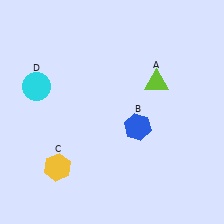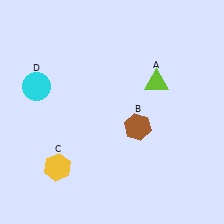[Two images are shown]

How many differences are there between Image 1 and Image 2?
There is 1 difference between the two images.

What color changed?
The hexagon (B) changed from blue in Image 1 to brown in Image 2.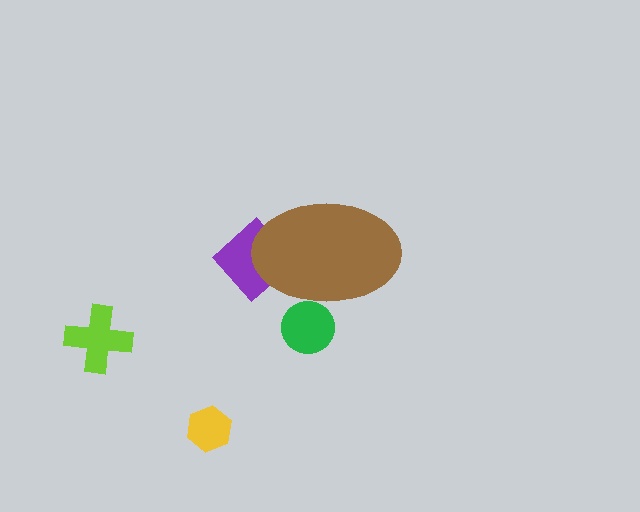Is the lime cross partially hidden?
No, the lime cross is fully visible.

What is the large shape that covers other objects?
A brown ellipse.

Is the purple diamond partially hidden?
Yes, the purple diamond is partially hidden behind the brown ellipse.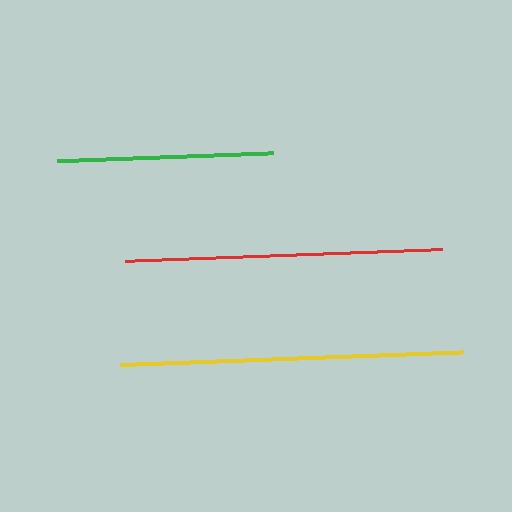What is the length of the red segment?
The red segment is approximately 317 pixels long.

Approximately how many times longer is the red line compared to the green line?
The red line is approximately 1.5 times the length of the green line.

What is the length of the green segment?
The green segment is approximately 216 pixels long.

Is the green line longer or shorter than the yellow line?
The yellow line is longer than the green line.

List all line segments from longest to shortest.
From longest to shortest: yellow, red, green.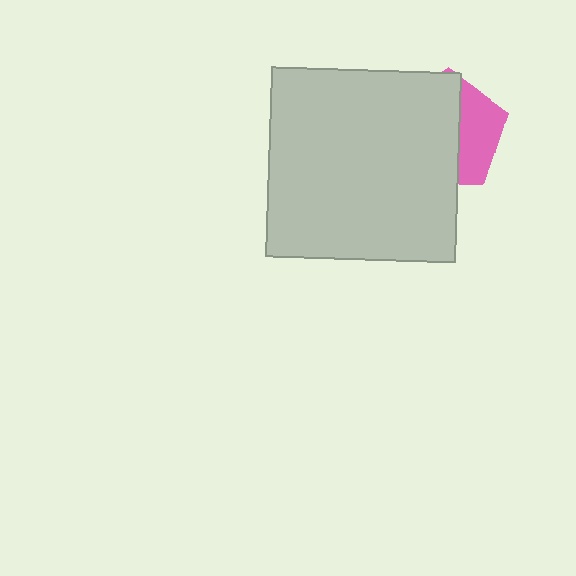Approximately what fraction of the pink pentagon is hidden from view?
Roughly 65% of the pink pentagon is hidden behind the light gray square.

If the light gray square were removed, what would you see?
You would see the complete pink pentagon.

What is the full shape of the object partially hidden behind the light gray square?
The partially hidden object is a pink pentagon.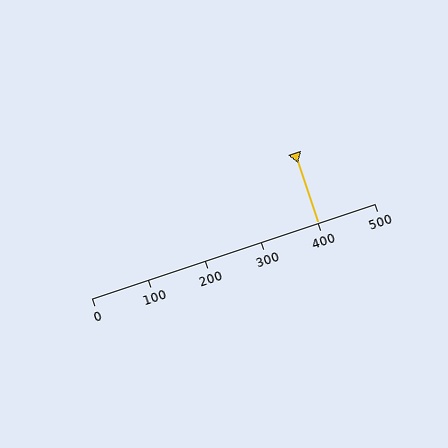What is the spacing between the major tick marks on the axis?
The major ticks are spaced 100 apart.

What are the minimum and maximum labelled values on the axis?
The axis runs from 0 to 500.